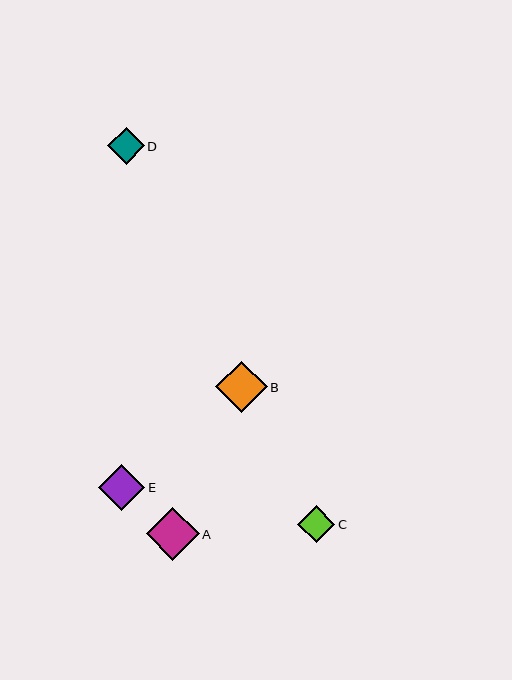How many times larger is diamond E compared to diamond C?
Diamond E is approximately 1.3 times the size of diamond C.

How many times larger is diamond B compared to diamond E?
Diamond B is approximately 1.1 times the size of diamond E.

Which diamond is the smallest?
Diamond D is the smallest with a size of approximately 37 pixels.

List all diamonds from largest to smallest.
From largest to smallest: A, B, E, C, D.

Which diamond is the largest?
Diamond A is the largest with a size of approximately 53 pixels.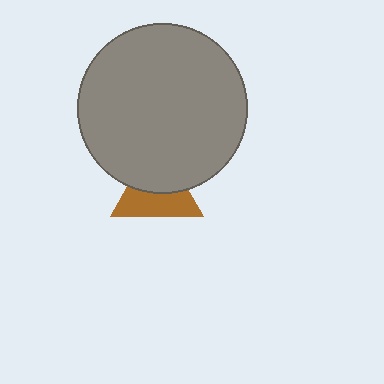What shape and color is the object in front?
The object in front is a gray circle.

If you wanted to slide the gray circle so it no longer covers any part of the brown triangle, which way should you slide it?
Slide it up — that is the most direct way to separate the two shapes.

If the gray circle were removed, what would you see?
You would see the complete brown triangle.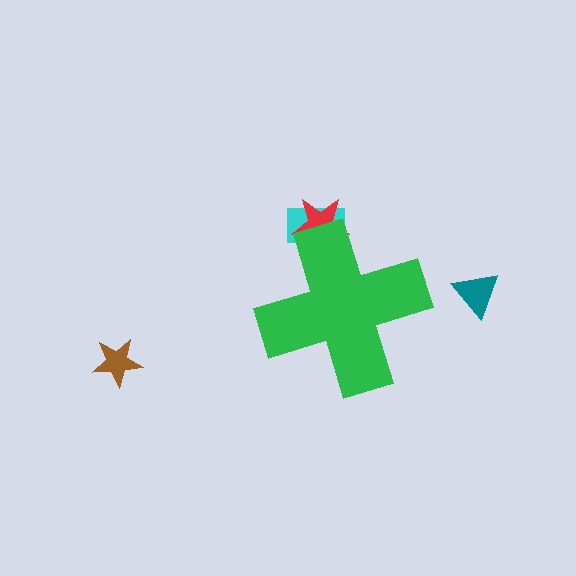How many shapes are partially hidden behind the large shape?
2 shapes are partially hidden.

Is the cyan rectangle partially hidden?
Yes, the cyan rectangle is partially hidden behind the green cross.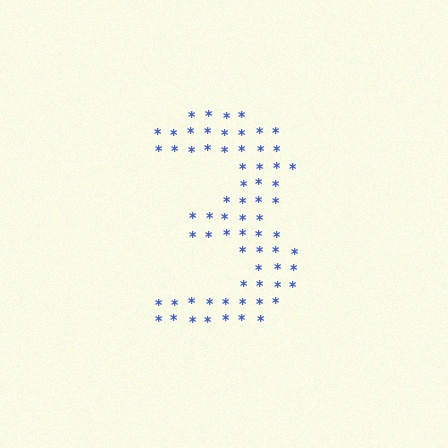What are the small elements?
The small elements are asterisks.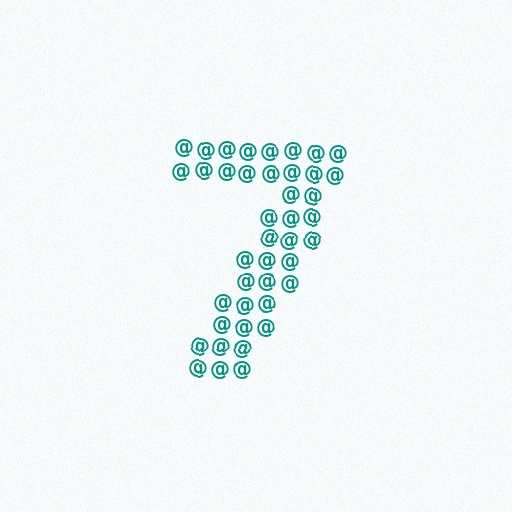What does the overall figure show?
The overall figure shows the digit 7.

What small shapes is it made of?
It is made of small at signs.